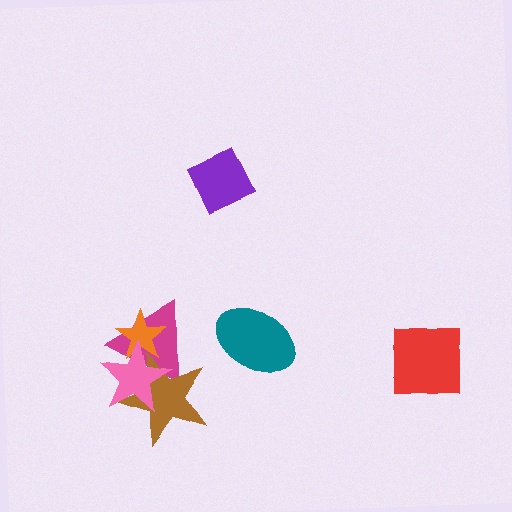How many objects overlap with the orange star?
3 objects overlap with the orange star.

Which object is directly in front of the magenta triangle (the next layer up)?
The orange star is directly in front of the magenta triangle.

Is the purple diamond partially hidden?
No, no other shape covers it.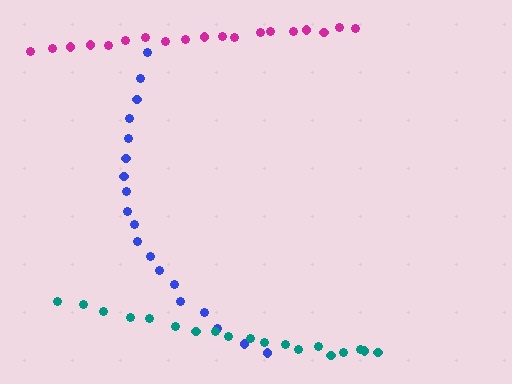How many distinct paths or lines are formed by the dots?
There are 3 distinct paths.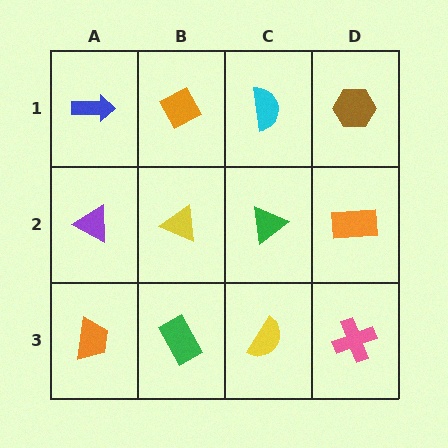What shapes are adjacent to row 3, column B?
A yellow triangle (row 2, column B), an orange trapezoid (row 3, column A), a yellow semicircle (row 3, column C).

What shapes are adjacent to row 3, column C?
A green triangle (row 2, column C), a green rectangle (row 3, column B), a pink cross (row 3, column D).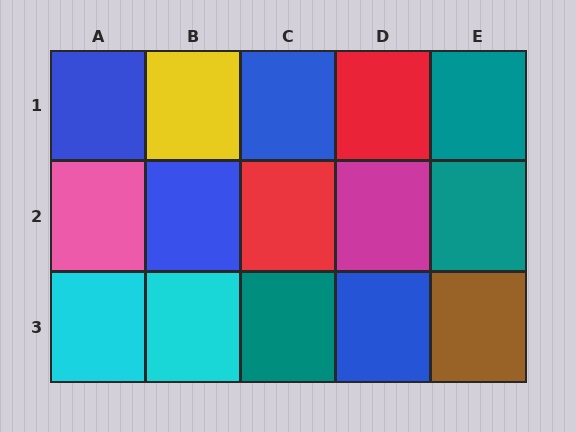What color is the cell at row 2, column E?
Teal.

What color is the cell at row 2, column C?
Red.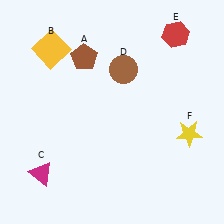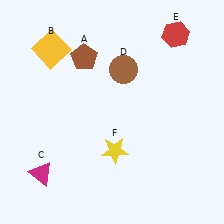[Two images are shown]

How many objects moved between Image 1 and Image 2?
1 object moved between the two images.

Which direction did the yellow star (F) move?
The yellow star (F) moved left.